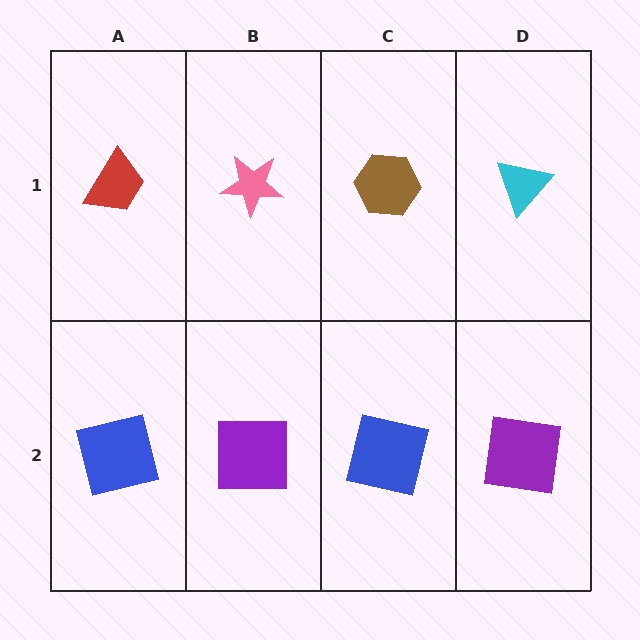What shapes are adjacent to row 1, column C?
A blue square (row 2, column C), a pink star (row 1, column B), a cyan triangle (row 1, column D).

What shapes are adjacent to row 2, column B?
A pink star (row 1, column B), a blue square (row 2, column A), a blue square (row 2, column C).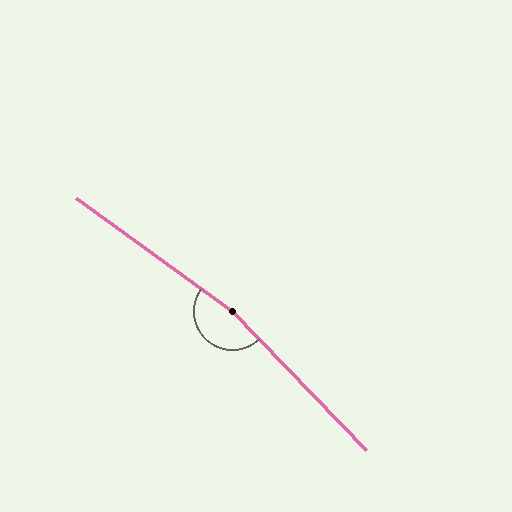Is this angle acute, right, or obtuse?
It is obtuse.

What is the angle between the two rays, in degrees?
Approximately 170 degrees.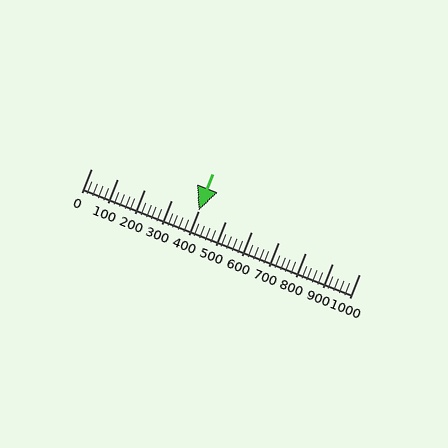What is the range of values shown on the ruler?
The ruler shows values from 0 to 1000.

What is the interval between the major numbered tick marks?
The major tick marks are spaced 100 units apart.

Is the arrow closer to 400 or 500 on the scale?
The arrow is closer to 400.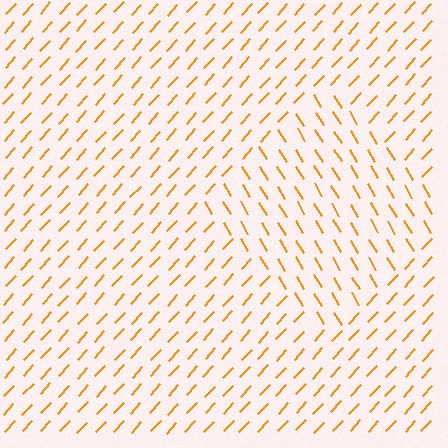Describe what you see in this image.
The image is filled with small orange line segments. A diamond region in the image has lines oriented differently from the surrounding lines, creating a visible texture boundary.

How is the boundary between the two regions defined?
The boundary is defined purely by a change in line orientation (approximately 74 degrees difference). All lines are the same color and thickness.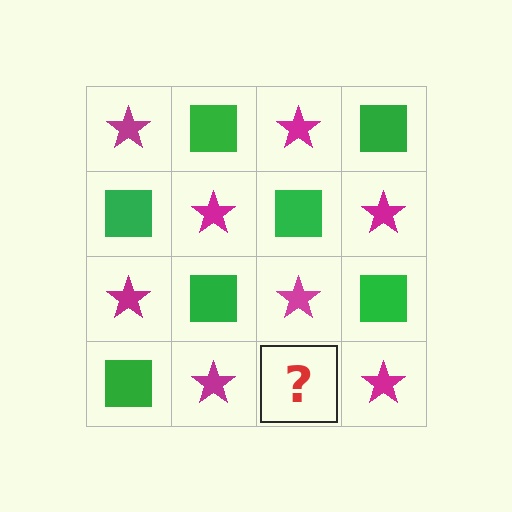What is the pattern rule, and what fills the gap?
The rule is that it alternates magenta star and green square in a checkerboard pattern. The gap should be filled with a green square.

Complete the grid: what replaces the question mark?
The question mark should be replaced with a green square.